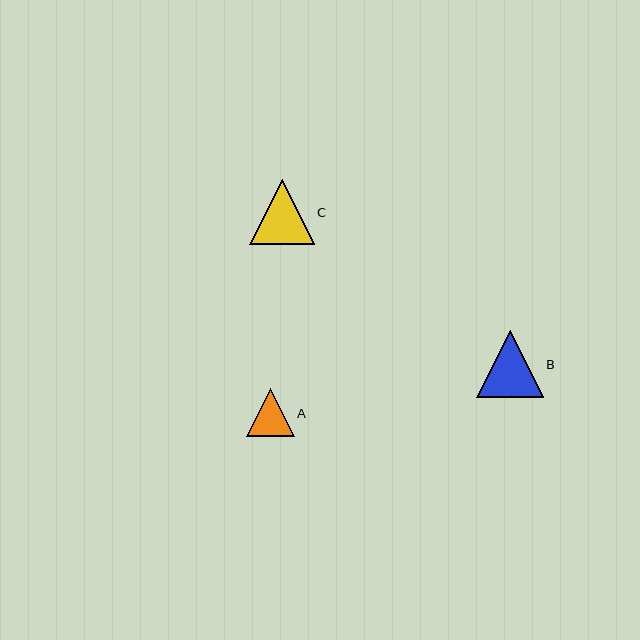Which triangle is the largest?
Triangle B is the largest with a size of approximately 66 pixels.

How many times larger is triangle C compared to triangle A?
Triangle C is approximately 1.4 times the size of triangle A.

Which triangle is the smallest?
Triangle A is the smallest with a size of approximately 48 pixels.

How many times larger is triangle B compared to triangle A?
Triangle B is approximately 1.4 times the size of triangle A.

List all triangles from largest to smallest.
From largest to smallest: B, C, A.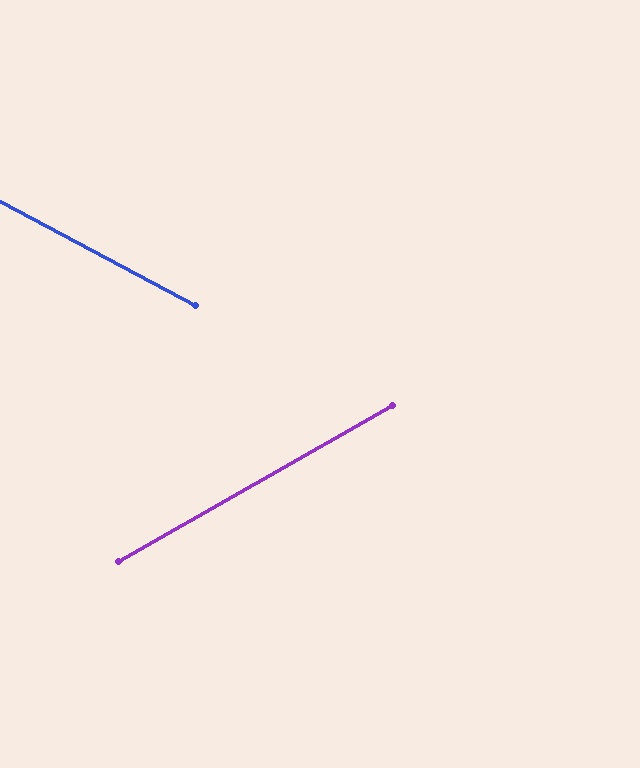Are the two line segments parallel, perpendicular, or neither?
Neither parallel nor perpendicular — they differ by about 57°.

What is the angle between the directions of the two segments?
Approximately 57 degrees.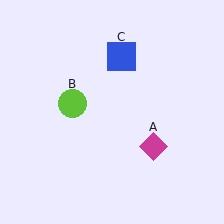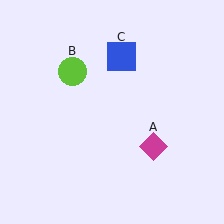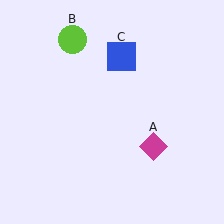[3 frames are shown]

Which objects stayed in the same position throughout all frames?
Magenta diamond (object A) and blue square (object C) remained stationary.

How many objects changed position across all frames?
1 object changed position: lime circle (object B).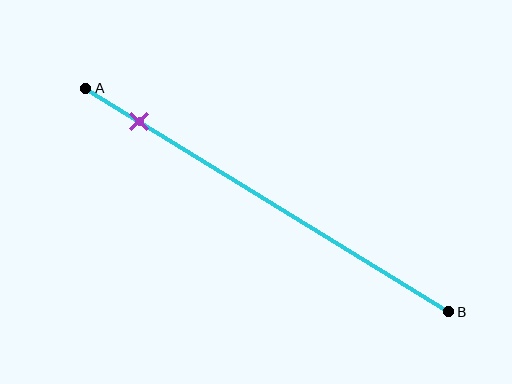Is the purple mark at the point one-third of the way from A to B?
No, the mark is at about 15% from A, not at the 33% one-third point.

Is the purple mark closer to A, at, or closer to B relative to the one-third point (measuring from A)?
The purple mark is closer to point A than the one-third point of segment AB.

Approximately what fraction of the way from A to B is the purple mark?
The purple mark is approximately 15% of the way from A to B.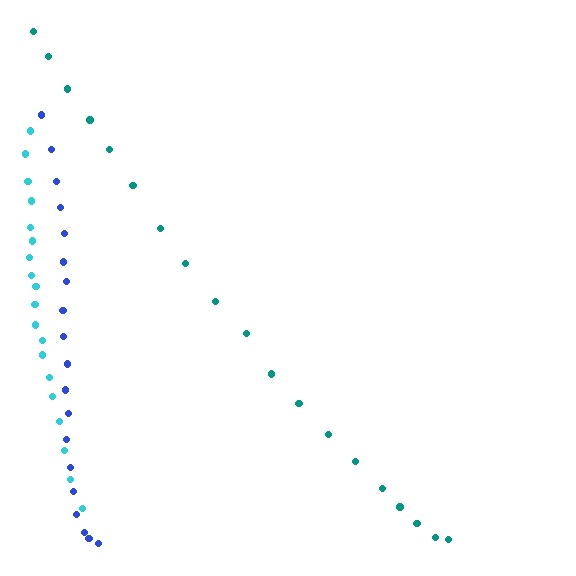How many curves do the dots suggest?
There are 3 distinct paths.